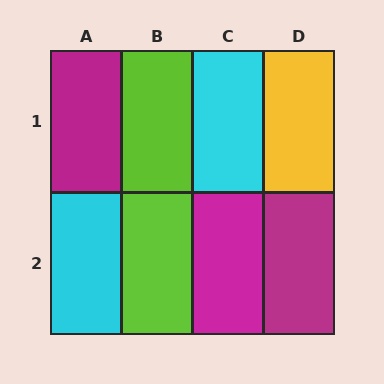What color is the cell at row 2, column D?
Magenta.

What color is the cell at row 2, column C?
Magenta.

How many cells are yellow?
1 cell is yellow.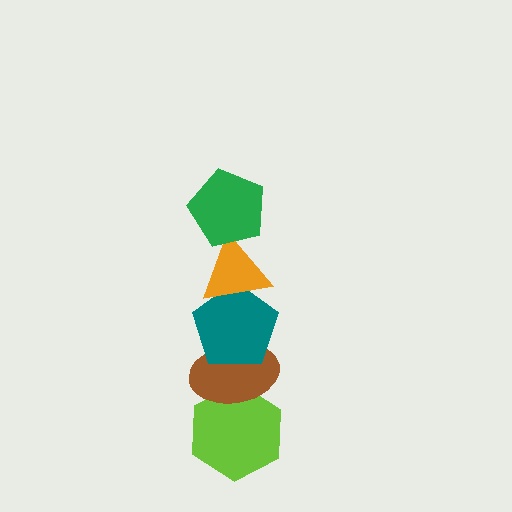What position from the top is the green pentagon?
The green pentagon is 1st from the top.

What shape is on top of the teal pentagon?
The orange triangle is on top of the teal pentagon.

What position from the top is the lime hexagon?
The lime hexagon is 5th from the top.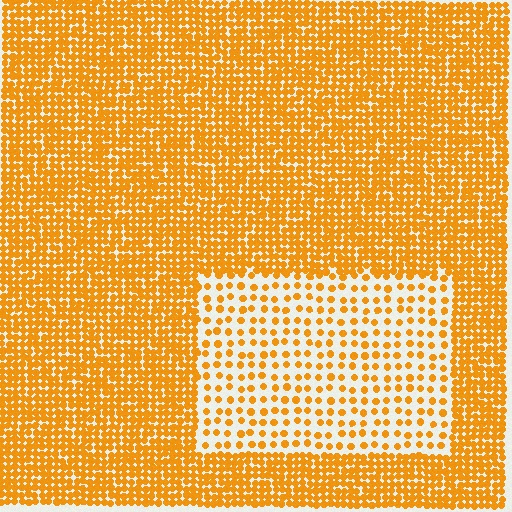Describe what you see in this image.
The image contains small orange elements arranged at two different densities. A rectangle-shaped region is visible where the elements are less densely packed than the surrounding area.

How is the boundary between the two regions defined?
The boundary is defined by a change in element density (approximately 2.7x ratio). All elements are the same color, size, and shape.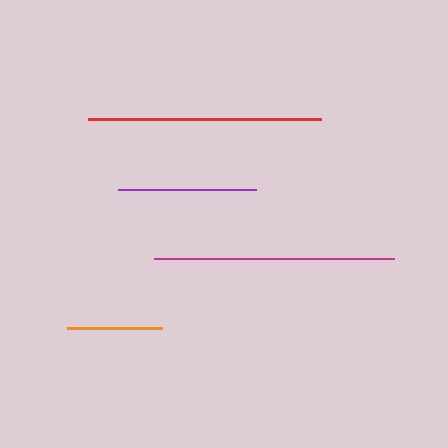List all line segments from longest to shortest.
From longest to shortest: magenta, red, purple, orange.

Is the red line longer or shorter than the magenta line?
The magenta line is longer than the red line.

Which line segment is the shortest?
The orange line is the shortest at approximately 95 pixels.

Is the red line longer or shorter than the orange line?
The red line is longer than the orange line.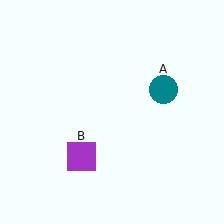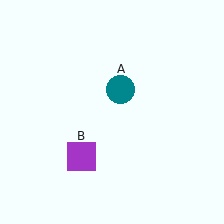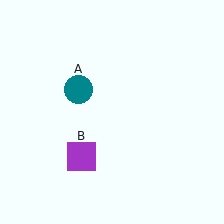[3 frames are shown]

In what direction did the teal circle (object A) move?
The teal circle (object A) moved left.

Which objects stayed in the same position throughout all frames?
Purple square (object B) remained stationary.